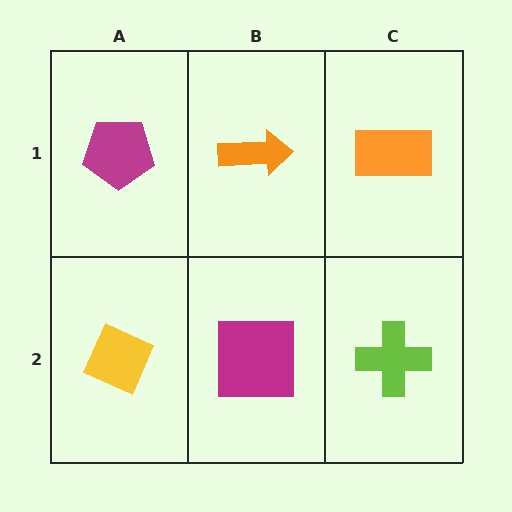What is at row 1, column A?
A magenta pentagon.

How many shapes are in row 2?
3 shapes.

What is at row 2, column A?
A yellow diamond.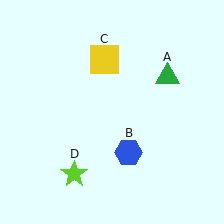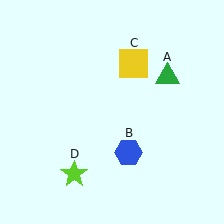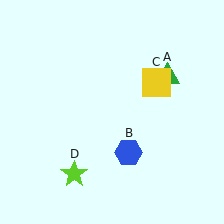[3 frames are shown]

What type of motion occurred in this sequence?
The yellow square (object C) rotated clockwise around the center of the scene.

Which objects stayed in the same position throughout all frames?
Green triangle (object A) and blue hexagon (object B) and lime star (object D) remained stationary.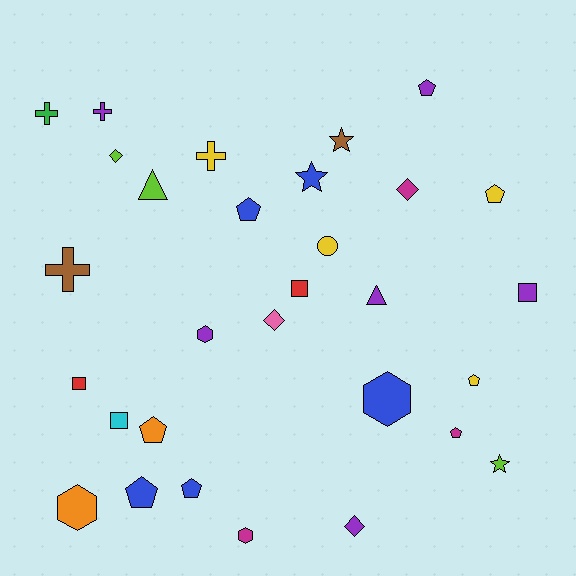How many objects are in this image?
There are 30 objects.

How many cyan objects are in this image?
There is 1 cyan object.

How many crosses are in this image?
There are 4 crosses.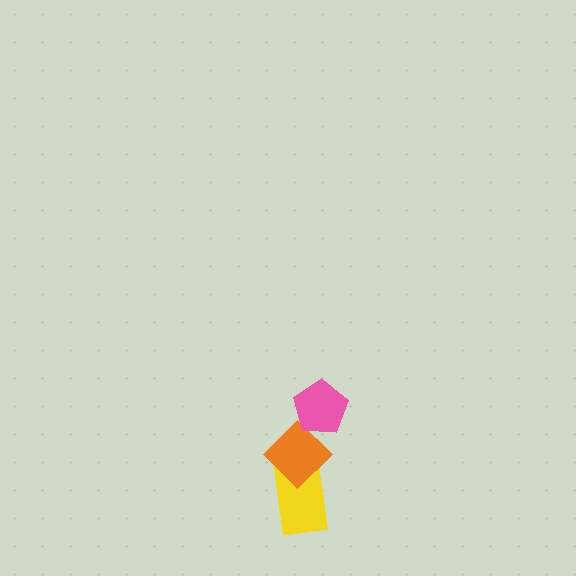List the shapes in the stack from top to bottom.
From top to bottom: the pink pentagon, the orange diamond, the yellow rectangle.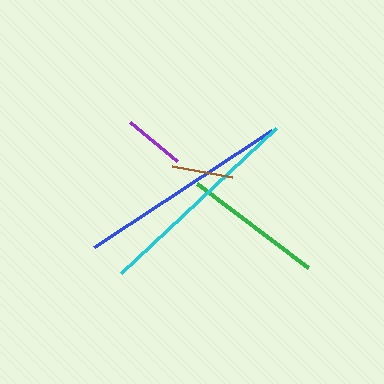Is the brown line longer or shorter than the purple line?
The brown line is longer than the purple line.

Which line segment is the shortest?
The purple line is the shortest at approximately 61 pixels.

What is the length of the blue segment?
The blue segment is approximately 213 pixels long.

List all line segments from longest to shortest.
From longest to shortest: blue, cyan, green, brown, purple.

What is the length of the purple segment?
The purple segment is approximately 61 pixels long.